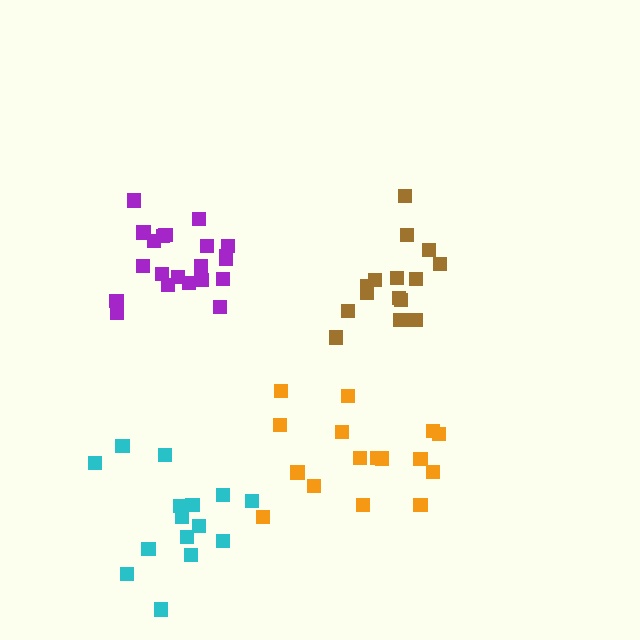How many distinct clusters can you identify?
There are 4 distinct clusters.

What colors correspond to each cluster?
The clusters are colored: purple, cyan, brown, orange.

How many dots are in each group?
Group 1: 21 dots, Group 2: 15 dots, Group 3: 16 dots, Group 4: 16 dots (68 total).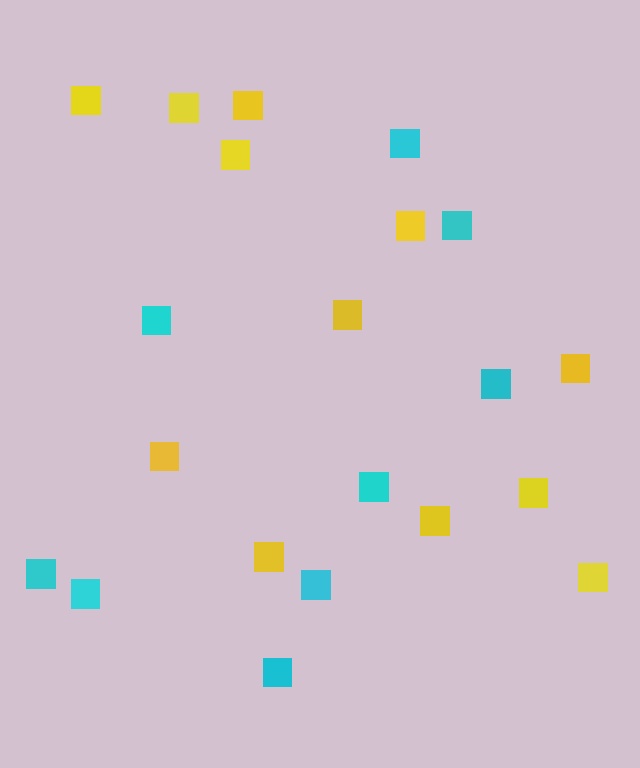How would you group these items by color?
There are 2 groups: one group of cyan squares (9) and one group of yellow squares (12).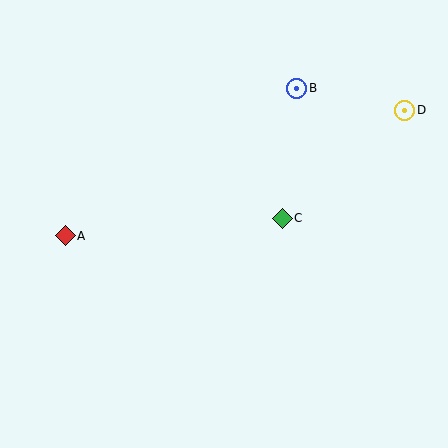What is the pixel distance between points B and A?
The distance between B and A is 275 pixels.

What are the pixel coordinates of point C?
Point C is at (282, 218).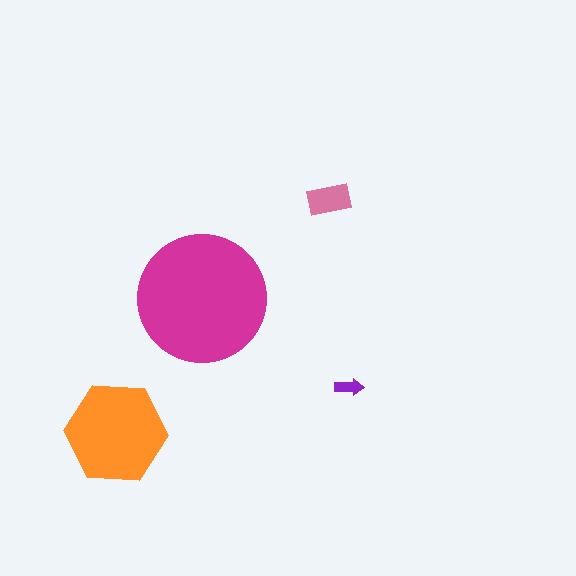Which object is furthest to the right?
The purple arrow is rightmost.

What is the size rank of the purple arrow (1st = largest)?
4th.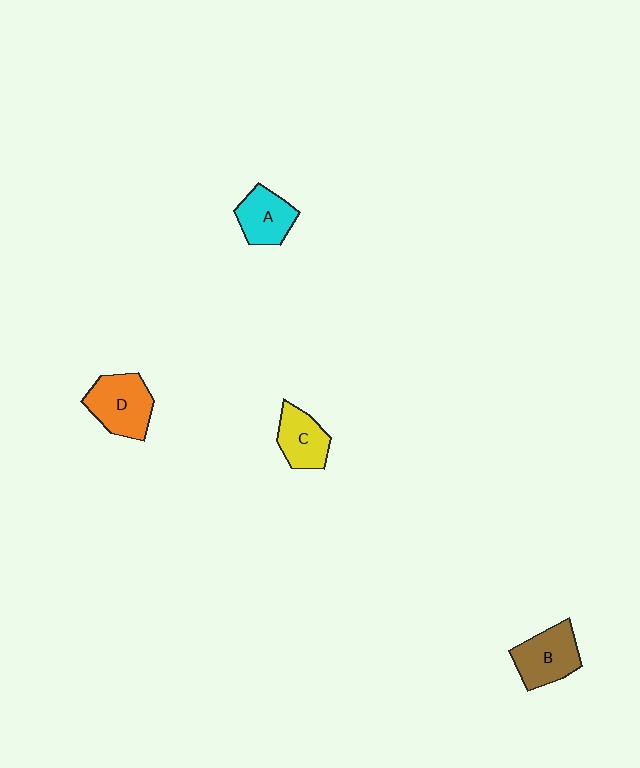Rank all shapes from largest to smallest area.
From largest to smallest: D (orange), B (brown), A (cyan), C (yellow).